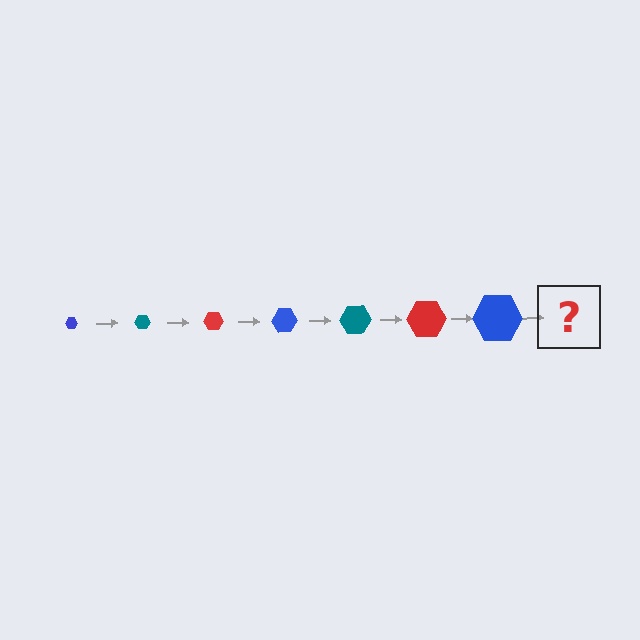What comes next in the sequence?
The next element should be a teal hexagon, larger than the previous one.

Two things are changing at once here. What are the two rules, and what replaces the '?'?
The two rules are that the hexagon grows larger each step and the color cycles through blue, teal, and red. The '?' should be a teal hexagon, larger than the previous one.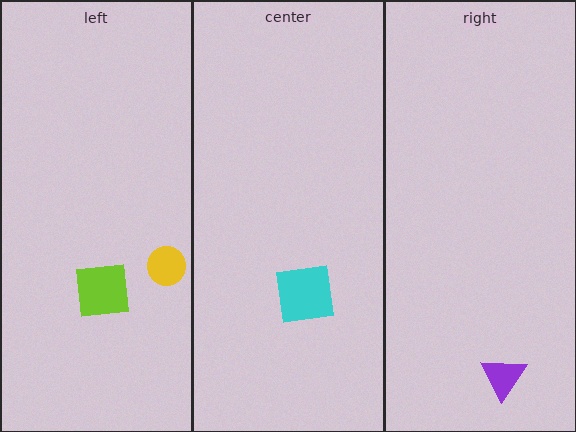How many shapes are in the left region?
2.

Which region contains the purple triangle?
The right region.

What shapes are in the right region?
The purple triangle.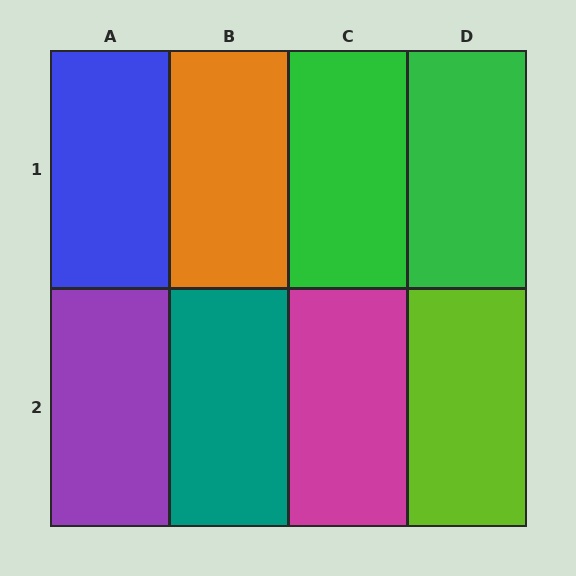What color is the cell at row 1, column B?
Orange.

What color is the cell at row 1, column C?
Green.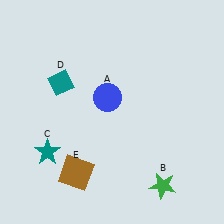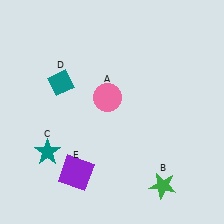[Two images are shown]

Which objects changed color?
A changed from blue to pink. E changed from brown to purple.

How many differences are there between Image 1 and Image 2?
There are 2 differences between the two images.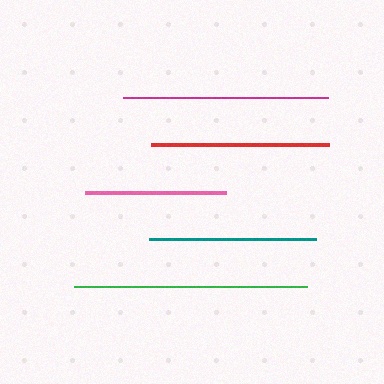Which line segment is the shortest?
The pink line is the shortest at approximately 142 pixels.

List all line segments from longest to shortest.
From longest to shortest: green, magenta, red, teal, pink.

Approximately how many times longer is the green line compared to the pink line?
The green line is approximately 1.6 times the length of the pink line.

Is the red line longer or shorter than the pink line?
The red line is longer than the pink line.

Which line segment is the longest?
The green line is the longest at approximately 233 pixels.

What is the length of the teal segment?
The teal segment is approximately 167 pixels long.